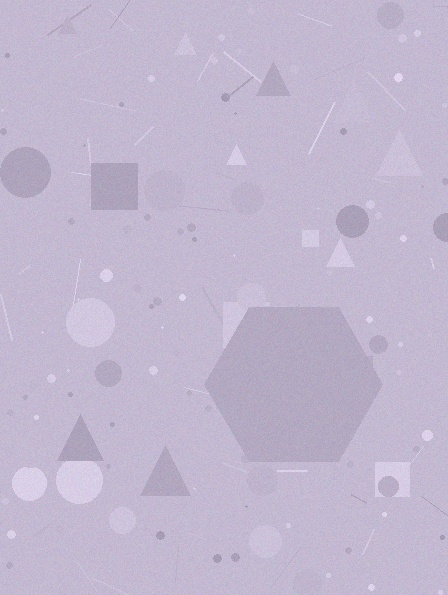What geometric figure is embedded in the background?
A hexagon is embedded in the background.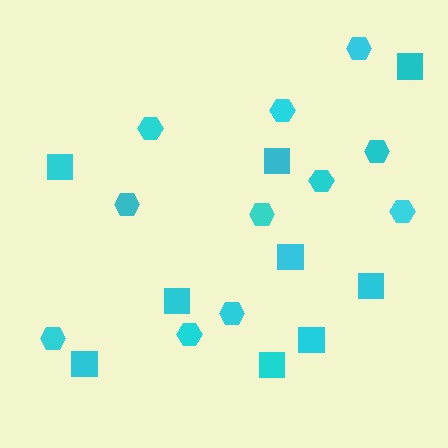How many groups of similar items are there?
There are 2 groups: one group of hexagons (11) and one group of squares (9).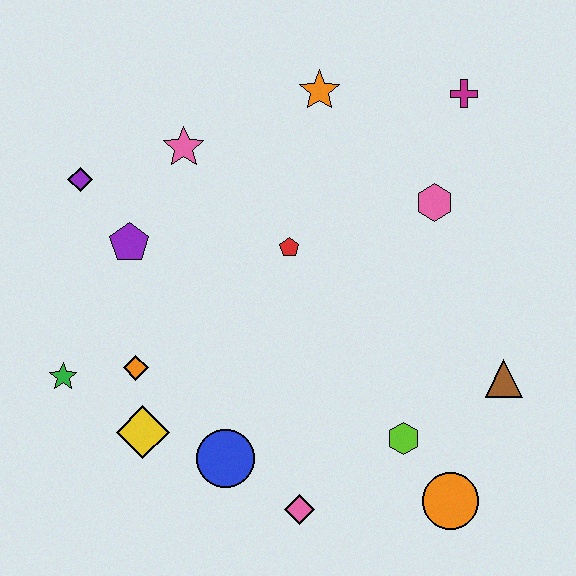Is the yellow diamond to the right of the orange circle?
No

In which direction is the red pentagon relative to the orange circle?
The red pentagon is above the orange circle.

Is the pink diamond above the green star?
No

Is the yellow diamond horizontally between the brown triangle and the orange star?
No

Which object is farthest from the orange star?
The orange circle is farthest from the orange star.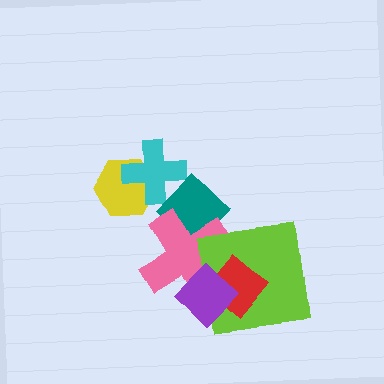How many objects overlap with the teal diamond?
2 objects overlap with the teal diamond.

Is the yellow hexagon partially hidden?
Yes, it is partially covered by another shape.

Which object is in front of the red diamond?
The purple diamond is in front of the red diamond.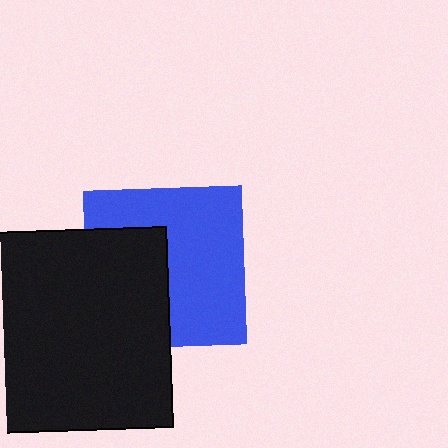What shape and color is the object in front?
The object in front is a black square.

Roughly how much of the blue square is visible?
About half of it is visible (roughly 60%).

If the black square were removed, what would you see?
You would see the complete blue square.